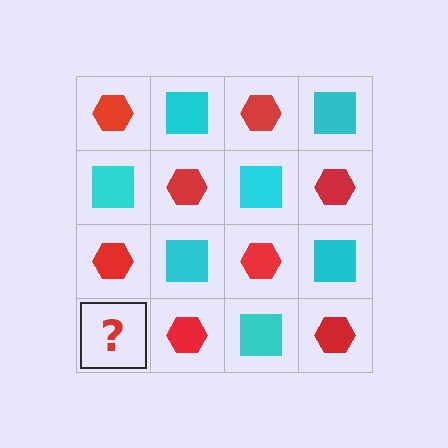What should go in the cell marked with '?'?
The missing cell should contain a cyan square.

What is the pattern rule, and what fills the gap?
The rule is that it alternates red hexagon and cyan square in a checkerboard pattern. The gap should be filled with a cyan square.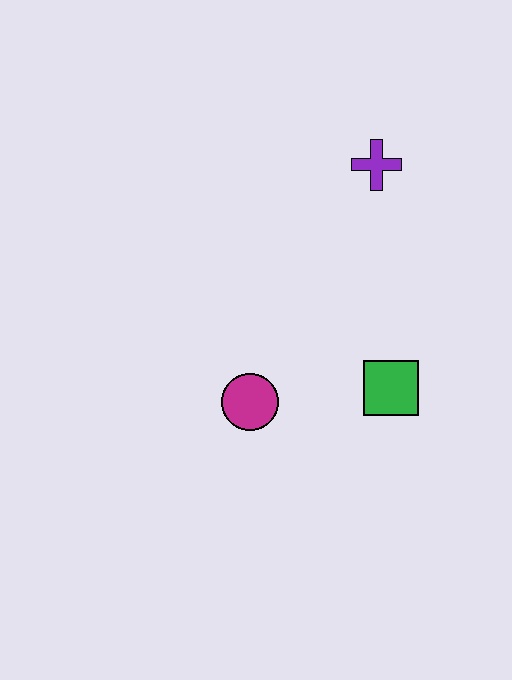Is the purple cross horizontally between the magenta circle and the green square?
Yes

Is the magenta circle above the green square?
No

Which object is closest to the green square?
The magenta circle is closest to the green square.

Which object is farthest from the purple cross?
The magenta circle is farthest from the purple cross.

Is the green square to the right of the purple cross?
Yes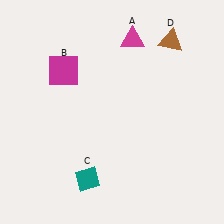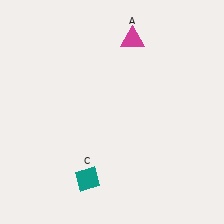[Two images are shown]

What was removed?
The brown triangle (D), the magenta square (B) were removed in Image 2.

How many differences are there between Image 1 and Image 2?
There are 2 differences between the two images.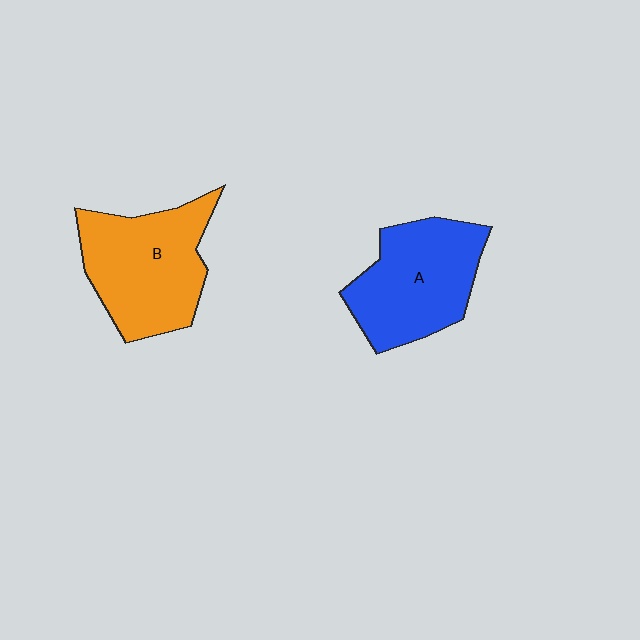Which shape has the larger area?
Shape B (orange).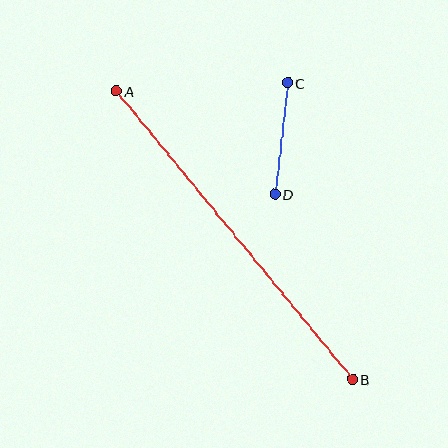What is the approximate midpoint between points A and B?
The midpoint is at approximately (234, 235) pixels.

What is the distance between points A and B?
The distance is approximately 373 pixels.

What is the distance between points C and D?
The distance is approximately 112 pixels.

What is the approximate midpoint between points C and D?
The midpoint is at approximately (281, 139) pixels.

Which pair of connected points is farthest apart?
Points A and B are farthest apart.